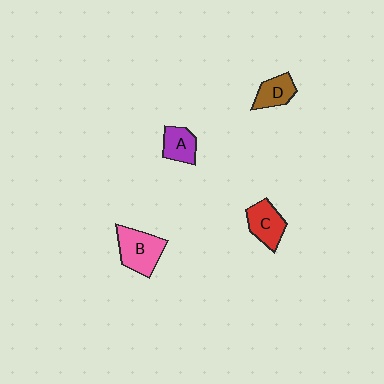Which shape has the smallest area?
Shape D (brown).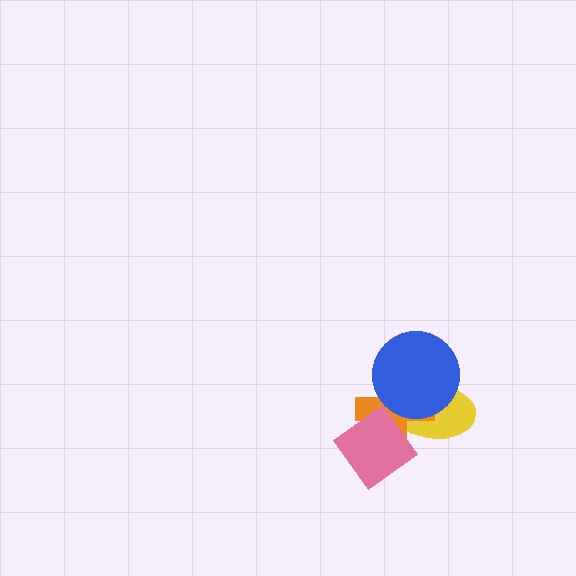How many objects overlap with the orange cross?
3 objects overlap with the orange cross.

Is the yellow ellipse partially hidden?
Yes, it is partially covered by another shape.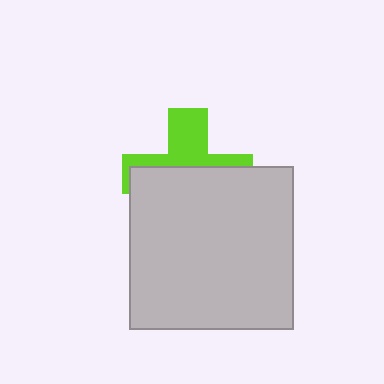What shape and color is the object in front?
The object in front is a light gray square.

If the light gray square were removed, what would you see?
You would see the complete lime cross.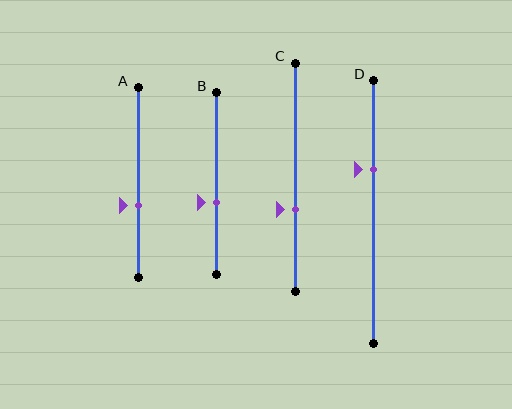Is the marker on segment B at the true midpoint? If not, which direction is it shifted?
No, the marker on segment B is shifted downward by about 10% of the segment length.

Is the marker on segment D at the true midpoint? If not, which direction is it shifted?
No, the marker on segment D is shifted upward by about 16% of the segment length.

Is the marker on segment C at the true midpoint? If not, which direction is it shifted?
No, the marker on segment C is shifted downward by about 14% of the segment length.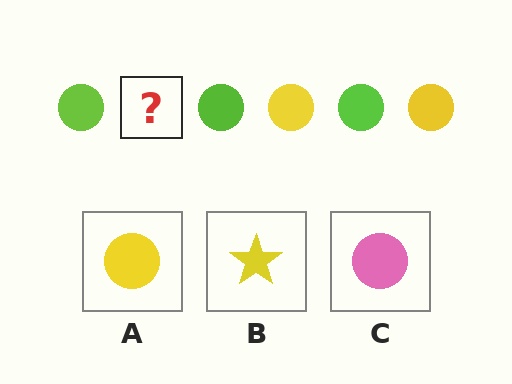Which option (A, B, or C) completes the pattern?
A.